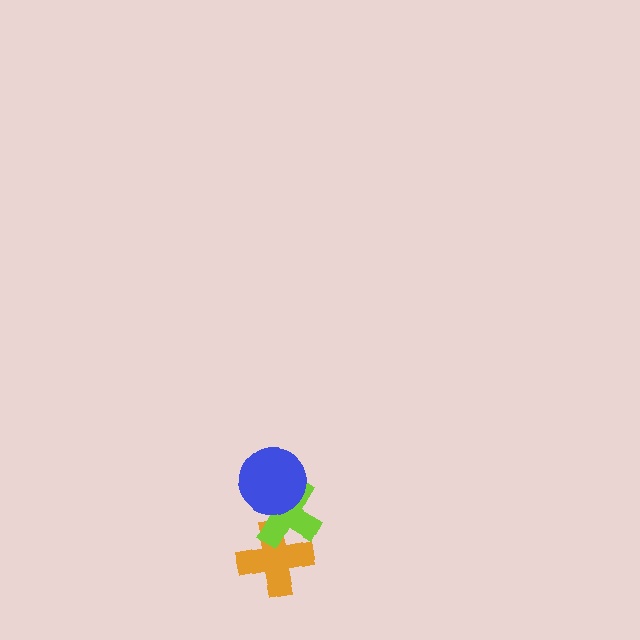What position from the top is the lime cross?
The lime cross is 2nd from the top.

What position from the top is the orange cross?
The orange cross is 3rd from the top.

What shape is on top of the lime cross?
The blue circle is on top of the lime cross.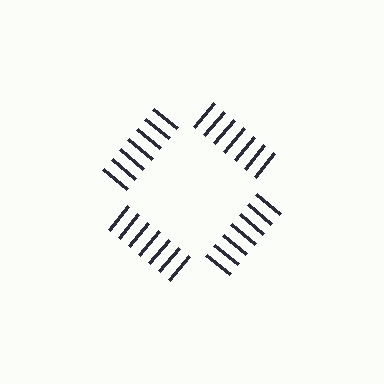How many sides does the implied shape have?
4 sides — the line-ends trace a square.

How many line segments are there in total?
28 — 7 along each of the 4 edges.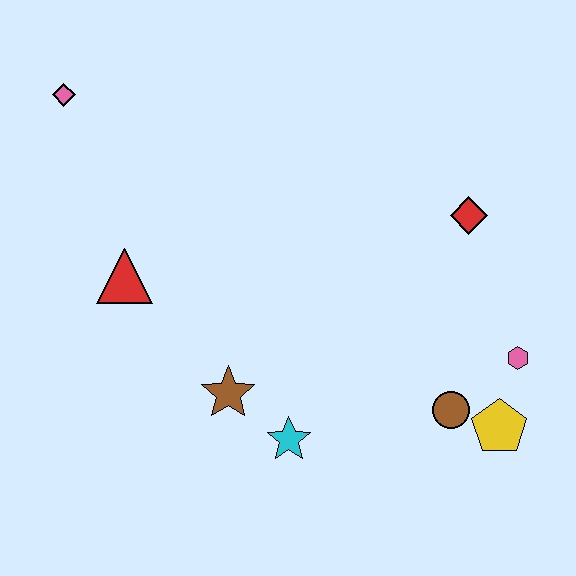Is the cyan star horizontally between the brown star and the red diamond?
Yes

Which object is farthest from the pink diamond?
The yellow pentagon is farthest from the pink diamond.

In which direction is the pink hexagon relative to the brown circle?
The pink hexagon is to the right of the brown circle.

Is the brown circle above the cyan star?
Yes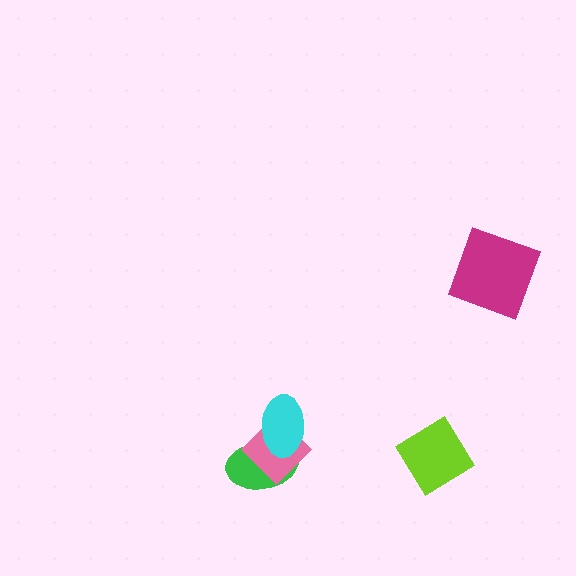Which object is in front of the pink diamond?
The cyan ellipse is in front of the pink diamond.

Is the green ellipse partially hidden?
Yes, it is partially covered by another shape.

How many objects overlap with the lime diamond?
0 objects overlap with the lime diamond.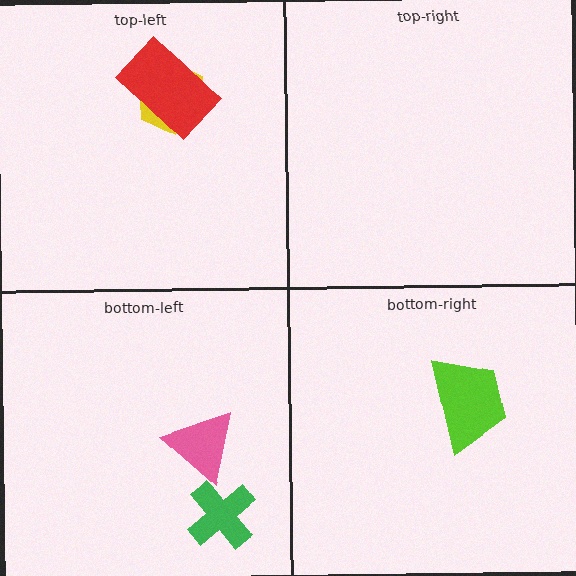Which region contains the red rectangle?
The top-left region.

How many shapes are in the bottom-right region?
1.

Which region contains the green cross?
The bottom-left region.